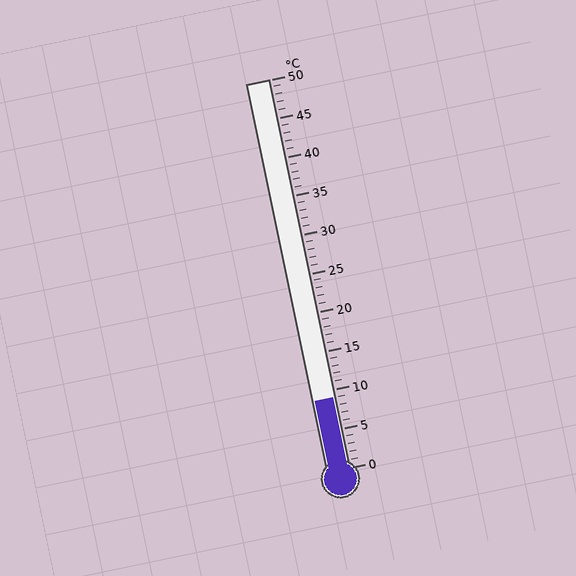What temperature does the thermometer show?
The thermometer shows approximately 9°C.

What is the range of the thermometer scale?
The thermometer scale ranges from 0°C to 50°C.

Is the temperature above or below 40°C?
The temperature is below 40°C.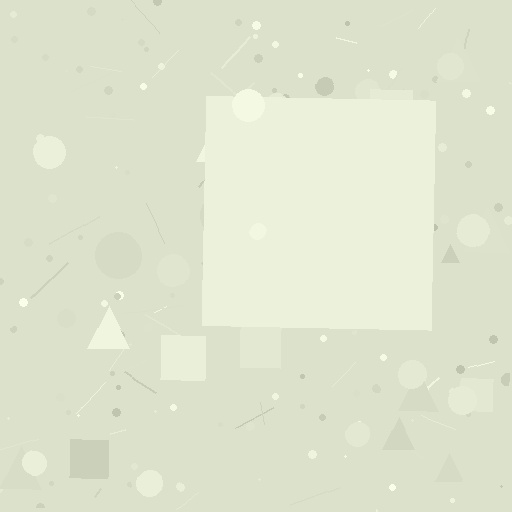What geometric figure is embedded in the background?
A square is embedded in the background.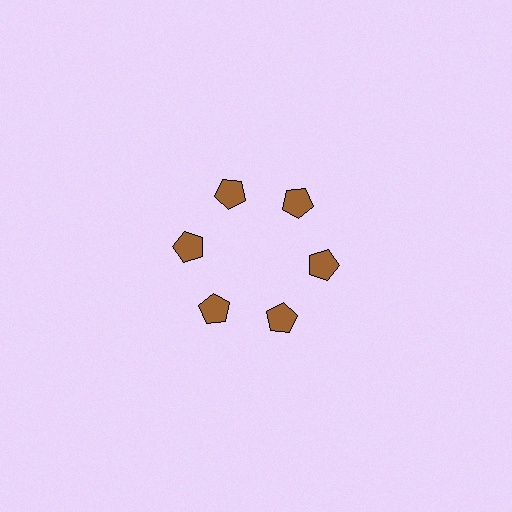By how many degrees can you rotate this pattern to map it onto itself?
The pattern maps onto itself every 60 degrees of rotation.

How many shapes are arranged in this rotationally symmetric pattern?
There are 6 shapes, arranged in 6 groups of 1.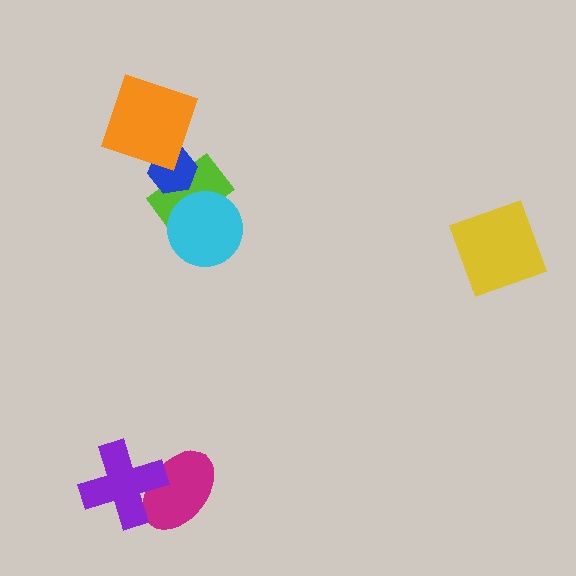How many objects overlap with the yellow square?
0 objects overlap with the yellow square.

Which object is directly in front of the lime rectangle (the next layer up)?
The cyan circle is directly in front of the lime rectangle.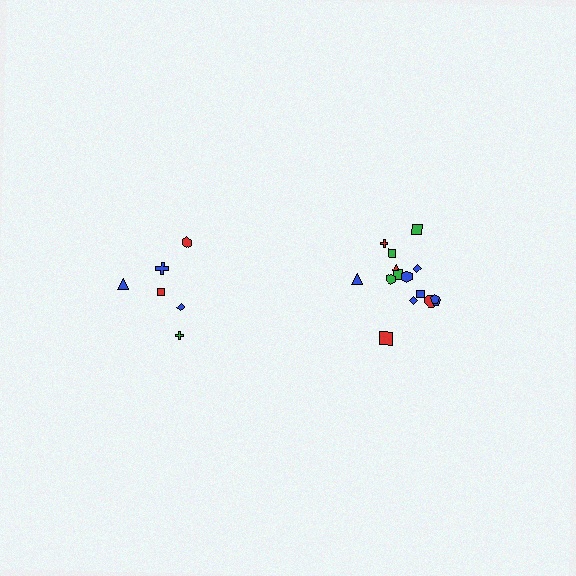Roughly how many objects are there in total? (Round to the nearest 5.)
Roughly 20 objects in total.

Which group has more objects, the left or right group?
The right group.